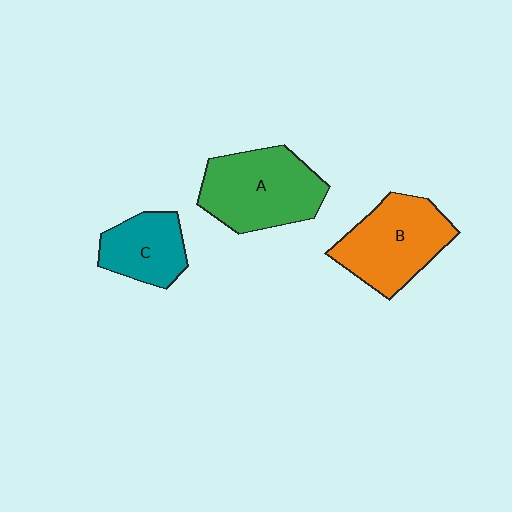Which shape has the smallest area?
Shape C (teal).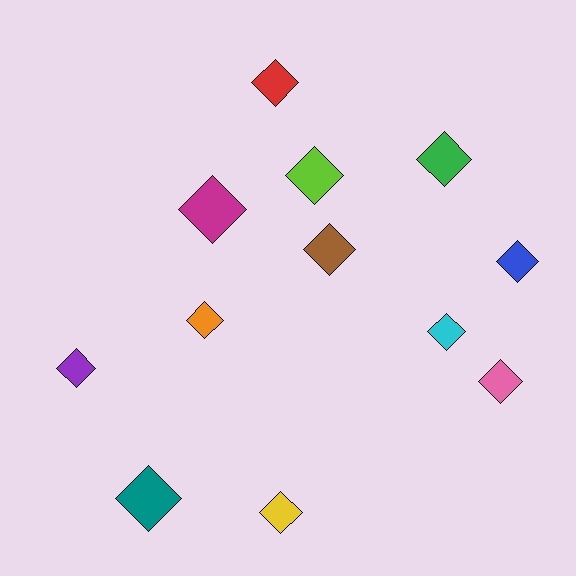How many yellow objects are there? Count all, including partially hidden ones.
There is 1 yellow object.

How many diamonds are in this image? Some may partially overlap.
There are 12 diamonds.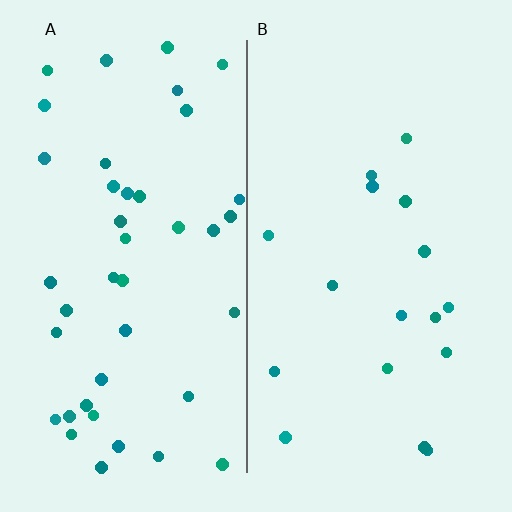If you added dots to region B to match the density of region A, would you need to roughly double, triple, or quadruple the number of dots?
Approximately double.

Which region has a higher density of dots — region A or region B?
A (the left).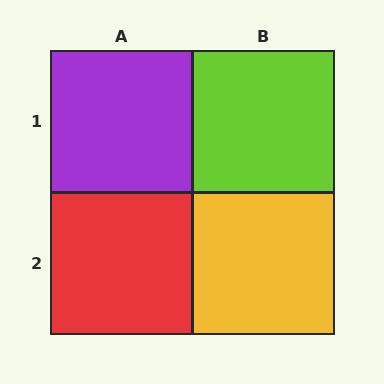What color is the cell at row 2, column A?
Red.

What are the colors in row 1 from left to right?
Purple, lime.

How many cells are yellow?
1 cell is yellow.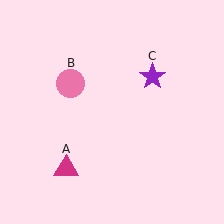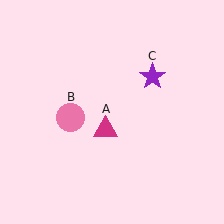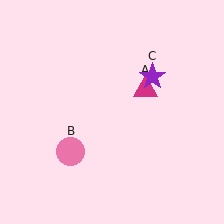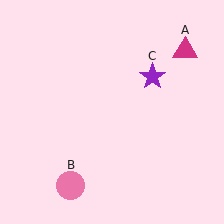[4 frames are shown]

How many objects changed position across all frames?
2 objects changed position: magenta triangle (object A), pink circle (object B).